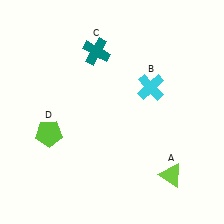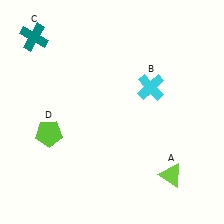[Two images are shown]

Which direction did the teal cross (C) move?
The teal cross (C) moved left.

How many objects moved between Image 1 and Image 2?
1 object moved between the two images.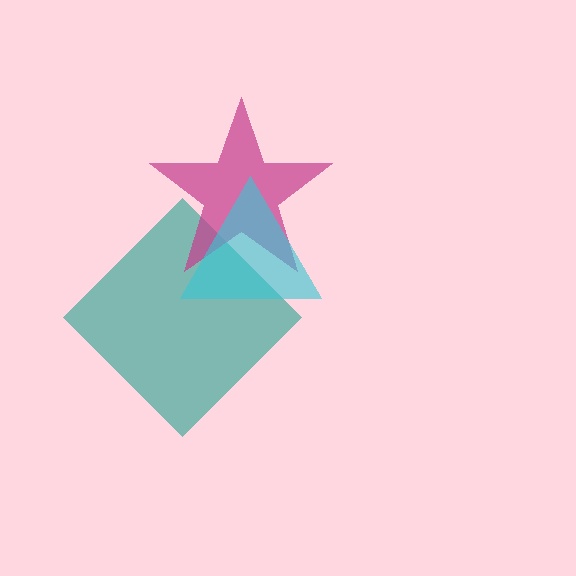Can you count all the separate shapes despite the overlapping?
Yes, there are 3 separate shapes.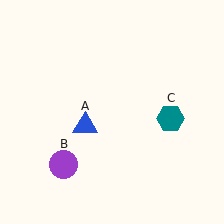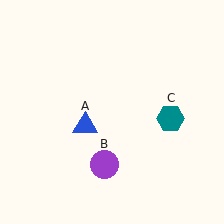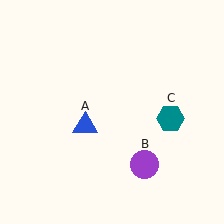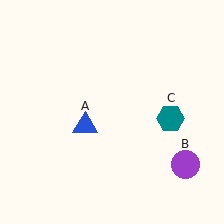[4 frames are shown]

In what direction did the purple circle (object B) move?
The purple circle (object B) moved right.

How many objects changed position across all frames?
1 object changed position: purple circle (object B).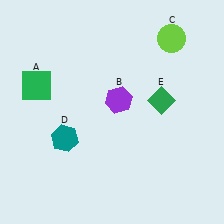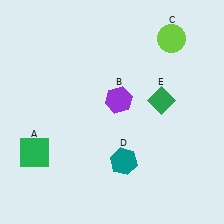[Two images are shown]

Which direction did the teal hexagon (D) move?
The teal hexagon (D) moved right.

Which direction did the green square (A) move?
The green square (A) moved down.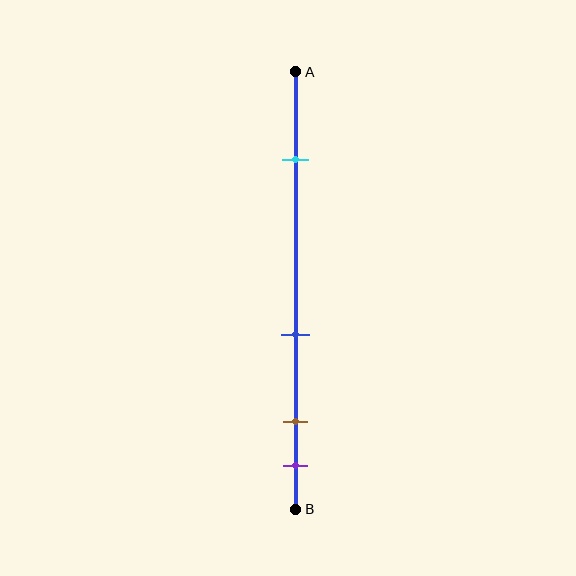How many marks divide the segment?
There are 4 marks dividing the segment.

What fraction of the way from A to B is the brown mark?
The brown mark is approximately 80% (0.8) of the way from A to B.